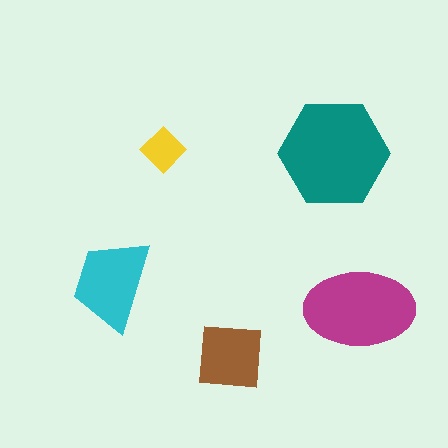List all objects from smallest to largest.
The yellow diamond, the brown square, the cyan trapezoid, the magenta ellipse, the teal hexagon.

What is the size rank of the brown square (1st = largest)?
4th.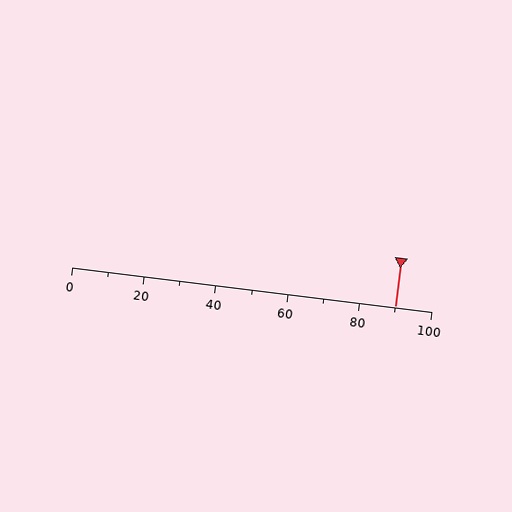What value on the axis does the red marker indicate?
The marker indicates approximately 90.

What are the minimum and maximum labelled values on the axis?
The axis runs from 0 to 100.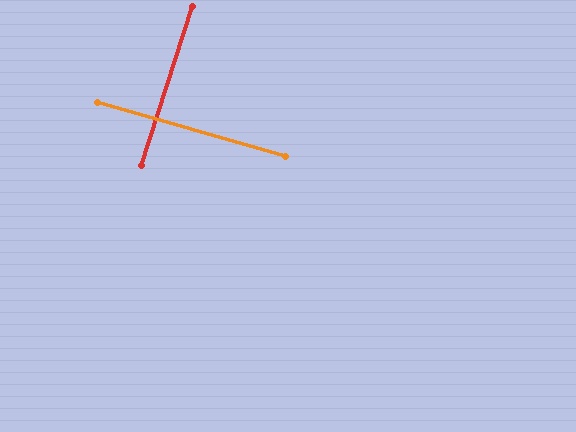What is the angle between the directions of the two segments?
Approximately 88 degrees.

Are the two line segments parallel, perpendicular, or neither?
Perpendicular — they meet at approximately 88°.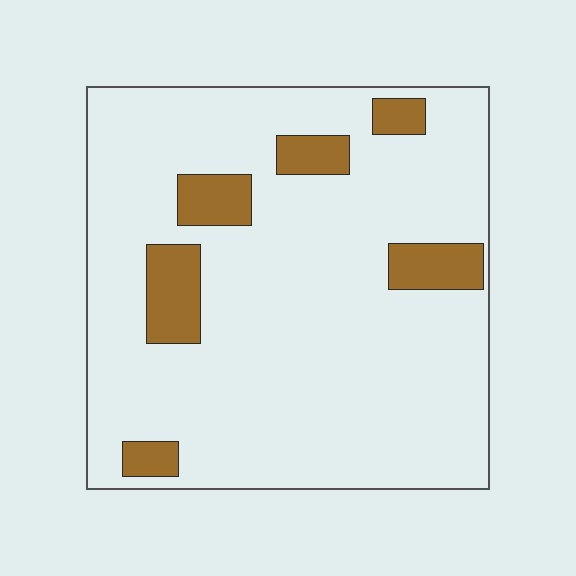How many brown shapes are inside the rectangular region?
6.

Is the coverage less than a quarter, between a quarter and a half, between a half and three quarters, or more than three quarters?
Less than a quarter.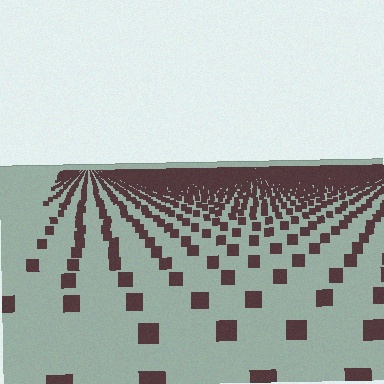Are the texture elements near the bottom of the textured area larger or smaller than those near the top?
Larger. Near the bottom, elements are closer to the viewer and appear at a bigger on-screen size.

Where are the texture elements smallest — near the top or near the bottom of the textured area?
Near the top.